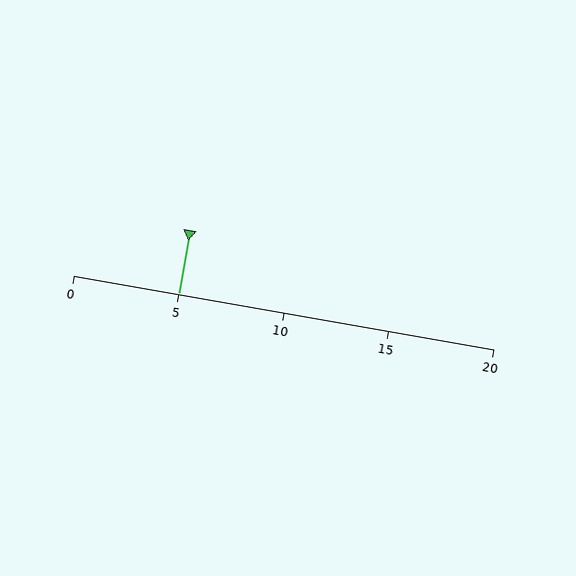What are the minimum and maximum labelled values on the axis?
The axis runs from 0 to 20.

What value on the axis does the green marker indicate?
The marker indicates approximately 5.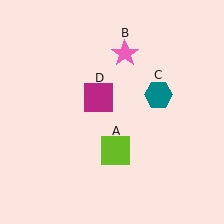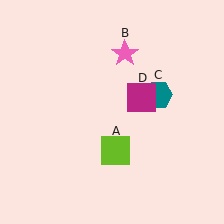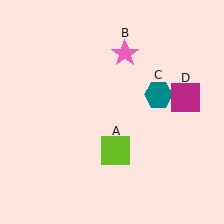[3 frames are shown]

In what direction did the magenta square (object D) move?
The magenta square (object D) moved right.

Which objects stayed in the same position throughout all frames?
Lime square (object A) and pink star (object B) and teal hexagon (object C) remained stationary.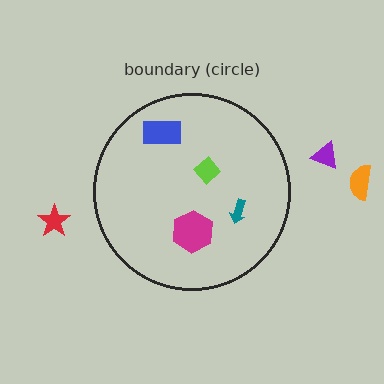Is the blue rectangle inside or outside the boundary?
Inside.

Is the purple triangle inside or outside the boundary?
Outside.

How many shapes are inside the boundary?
4 inside, 3 outside.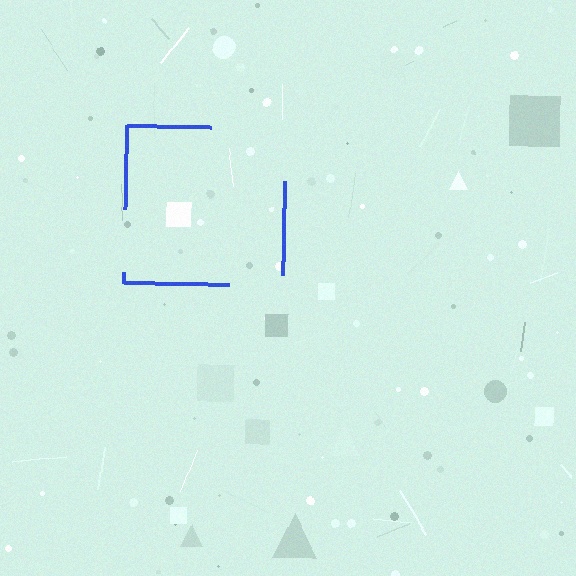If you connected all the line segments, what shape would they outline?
They would outline a square.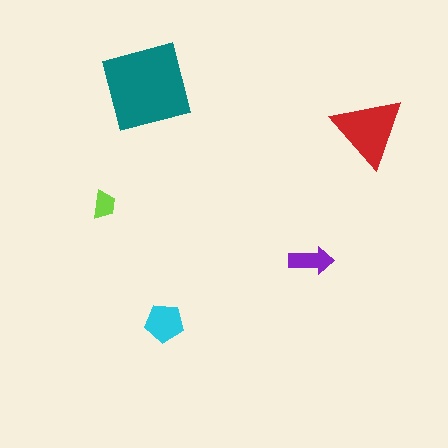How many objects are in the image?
There are 5 objects in the image.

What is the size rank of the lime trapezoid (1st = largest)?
5th.